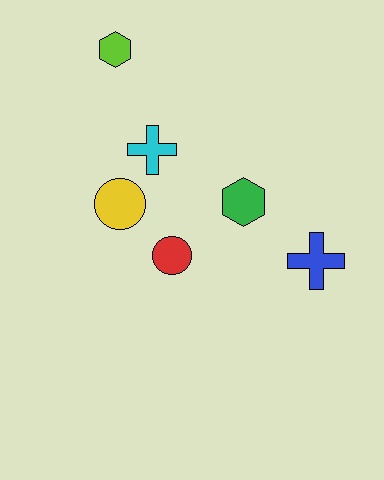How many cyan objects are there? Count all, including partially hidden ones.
There is 1 cyan object.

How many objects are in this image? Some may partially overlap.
There are 6 objects.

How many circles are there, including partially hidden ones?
There are 2 circles.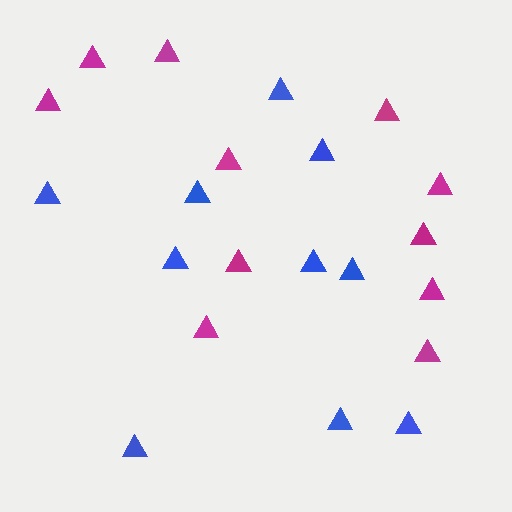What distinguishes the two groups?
There are 2 groups: one group of blue triangles (10) and one group of magenta triangles (11).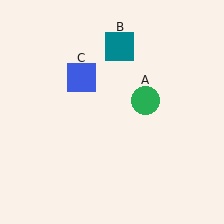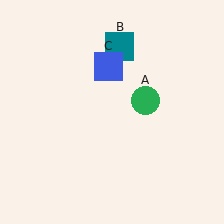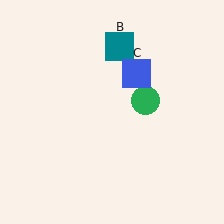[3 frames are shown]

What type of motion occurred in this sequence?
The blue square (object C) rotated clockwise around the center of the scene.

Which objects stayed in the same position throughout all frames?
Green circle (object A) and teal square (object B) remained stationary.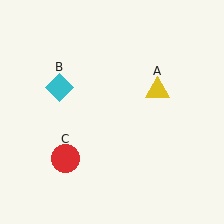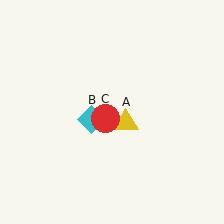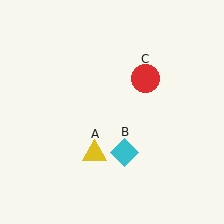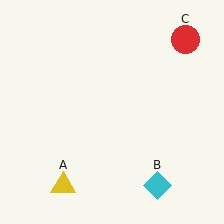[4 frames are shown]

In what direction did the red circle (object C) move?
The red circle (object C) moved up and to the right.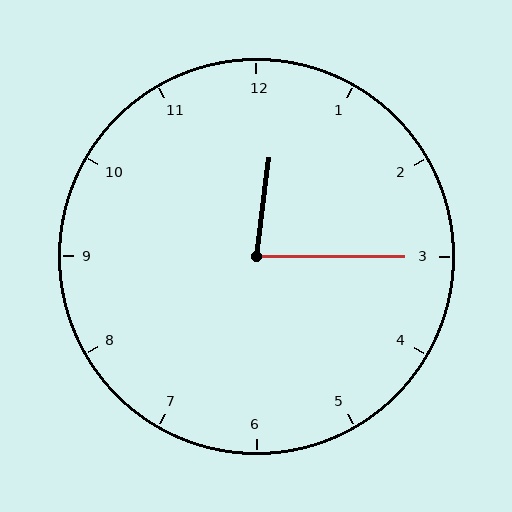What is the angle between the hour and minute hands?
Approximately 82 degrees.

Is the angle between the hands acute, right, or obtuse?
It is acute.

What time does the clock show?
12:15.